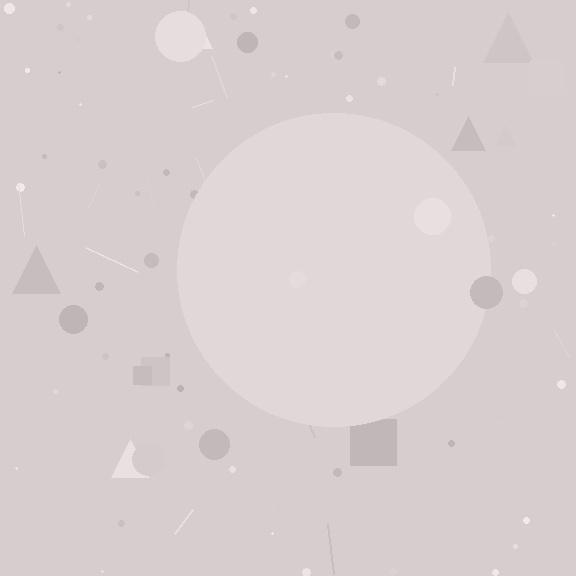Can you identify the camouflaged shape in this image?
The camouflaged shape is a circle.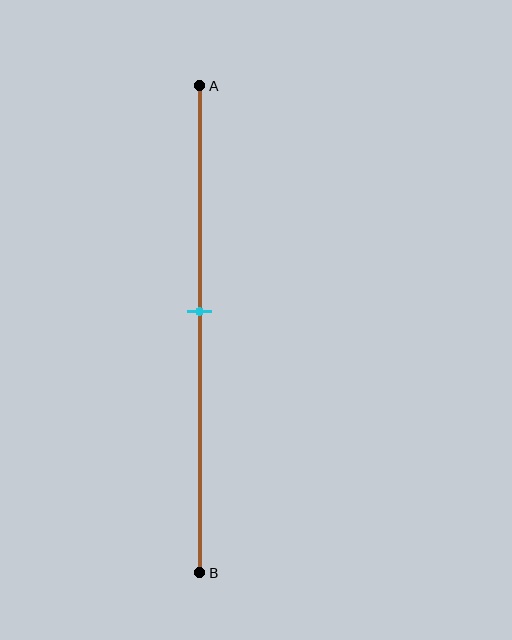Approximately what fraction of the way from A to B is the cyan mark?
The cyan mark is approximately 45% of the way from A to B.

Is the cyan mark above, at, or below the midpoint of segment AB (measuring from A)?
The cyan mark is above the midpoint of segment AB.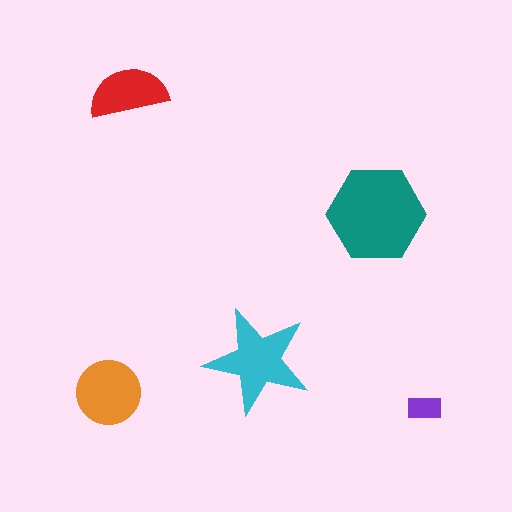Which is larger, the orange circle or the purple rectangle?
The orange circle.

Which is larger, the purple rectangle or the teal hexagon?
The teal hexagon.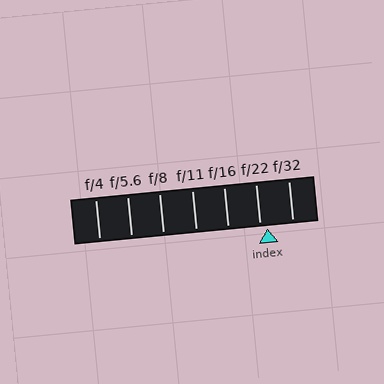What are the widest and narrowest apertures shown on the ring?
The widest aperture shown is f/4 and the narrowest is f/32.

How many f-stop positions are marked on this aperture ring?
There are 7 f-stop positions marked.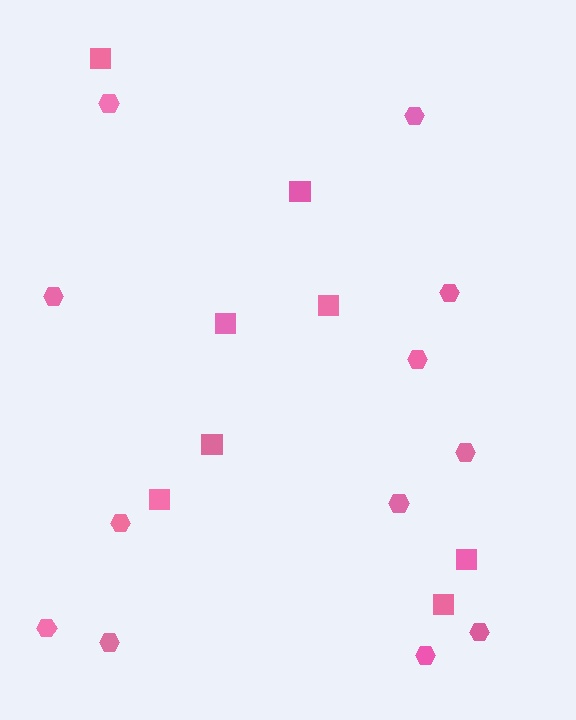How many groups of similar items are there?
There are 2 groups: one group of hexagons (12) and one group of squares (8).